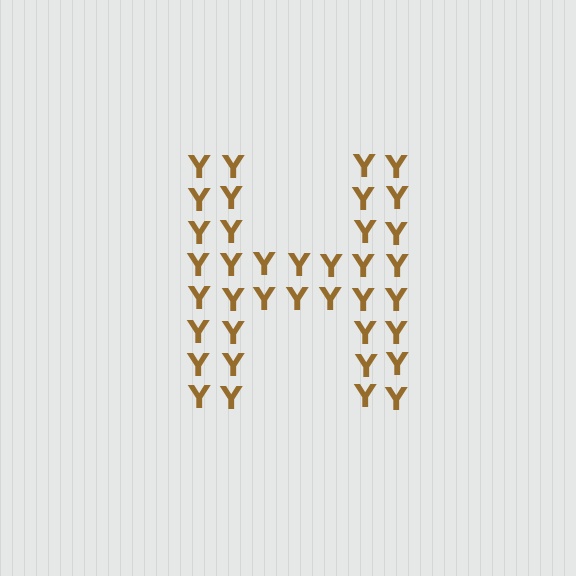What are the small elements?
The small elements are letter Y's.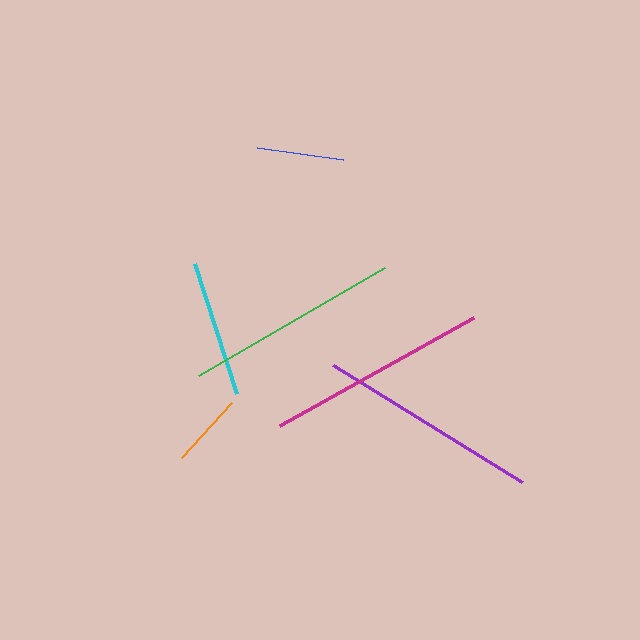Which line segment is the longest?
The purple line is the longest at approximately 222 pixels.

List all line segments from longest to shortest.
From longest to shortest: purple, magenta, green, cyan, blue, orange.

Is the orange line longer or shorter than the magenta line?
The magenta line is longer than the orange line.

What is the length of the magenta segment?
The magenta segment is approximately 221 pixels long.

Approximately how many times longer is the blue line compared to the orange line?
The blue line is approximately 1.2 times the length of the orange line.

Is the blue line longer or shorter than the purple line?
The purple line is longer than the blue line.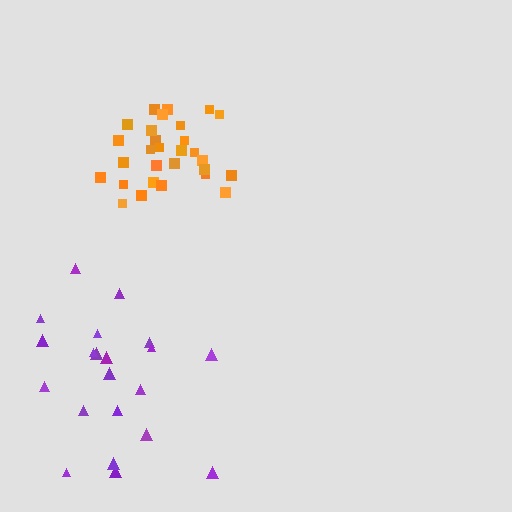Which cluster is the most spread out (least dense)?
Purple.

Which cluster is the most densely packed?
Orange.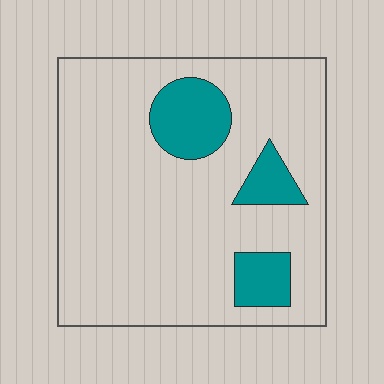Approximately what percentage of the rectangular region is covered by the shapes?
Approximately 15%.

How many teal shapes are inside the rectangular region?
3.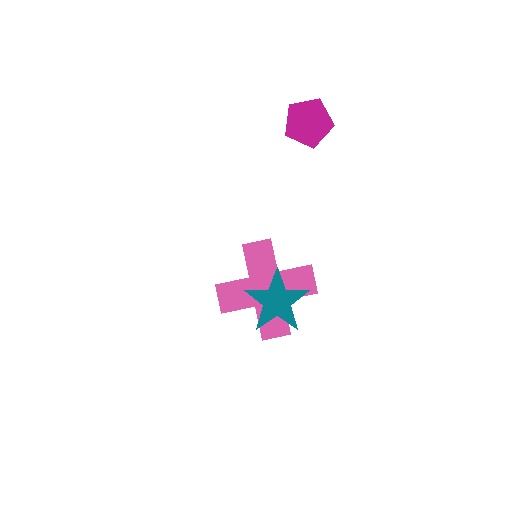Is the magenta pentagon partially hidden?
No, no other shape covers it.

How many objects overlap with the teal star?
1 object overlaps with the teal star.